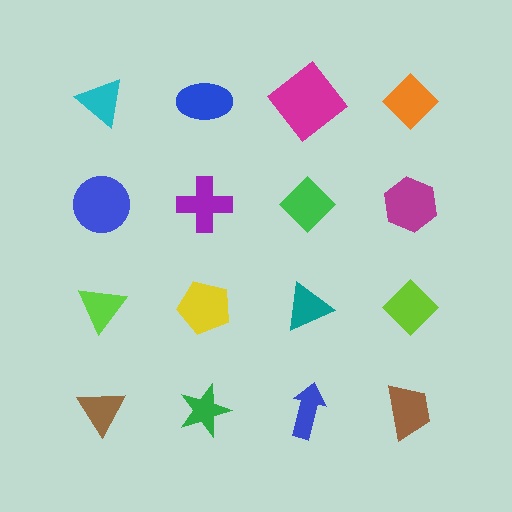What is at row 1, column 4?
An orange diamond.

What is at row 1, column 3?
A magenta diamond.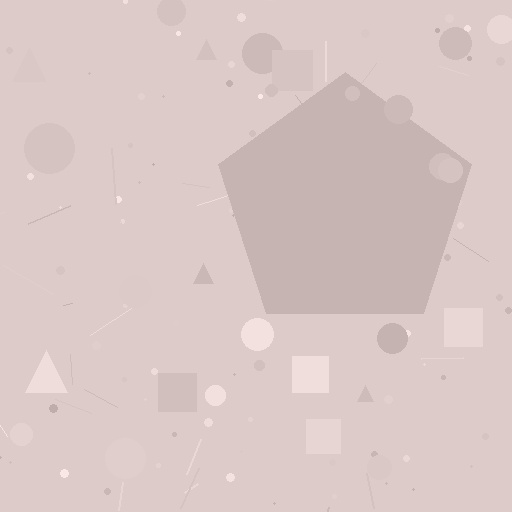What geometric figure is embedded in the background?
A pentagon is embedded in the background.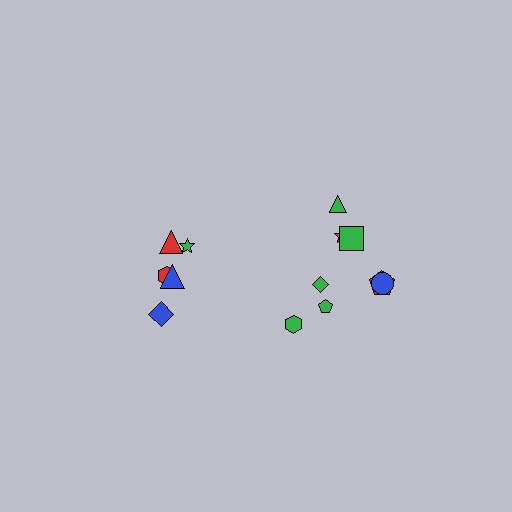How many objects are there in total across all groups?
There are 13 objects.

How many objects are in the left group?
There are 5 objects.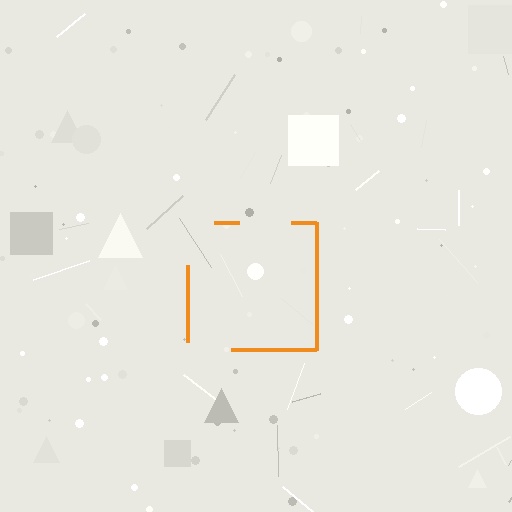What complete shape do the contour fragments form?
The contour fragments form a square.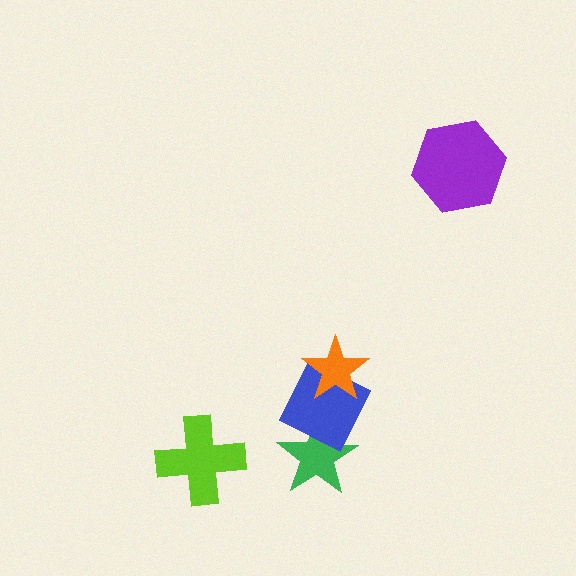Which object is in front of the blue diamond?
The orange star is in front of the blue diamond.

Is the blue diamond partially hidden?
Yes, it is partially covered by another shape.